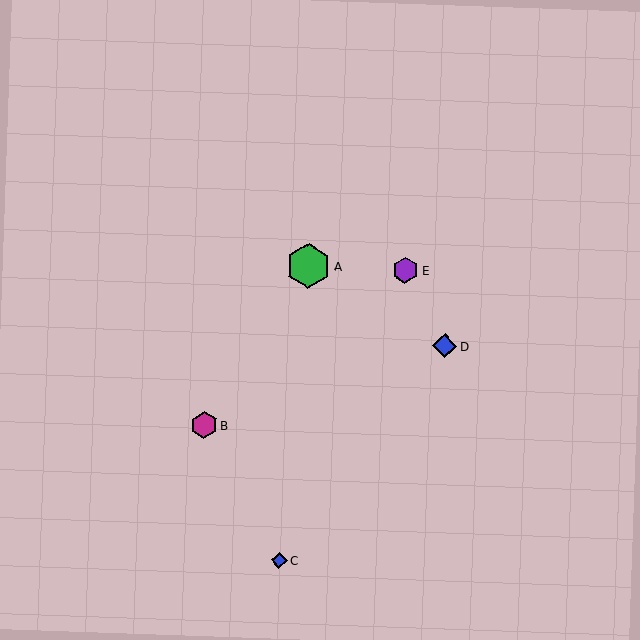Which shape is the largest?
The green hexagon (labeled A) is the largest.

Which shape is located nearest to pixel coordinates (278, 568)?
The blue diamond (labeled C) at (279, 560) is nearest to that location.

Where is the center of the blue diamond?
The center of the blue diamond is at (279, 560).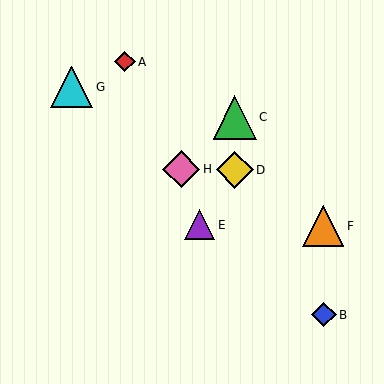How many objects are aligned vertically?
2 objects (C, D) are aligned vertically.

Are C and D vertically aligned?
Yes, both are at x≈235.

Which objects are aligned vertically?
Objects C, D are aligned vertically.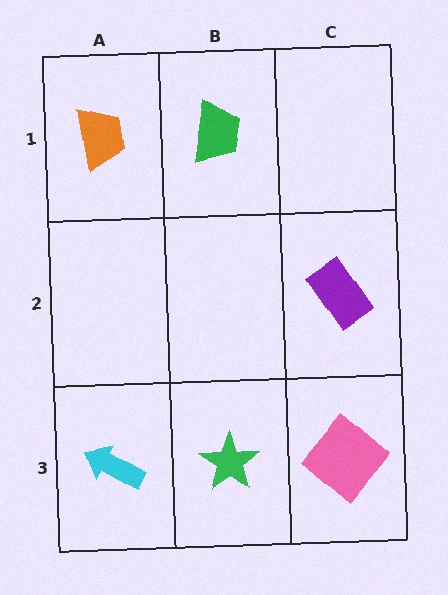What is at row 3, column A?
A cyan arrow.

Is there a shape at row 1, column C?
No, that cell is empty.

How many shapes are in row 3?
3 shapes.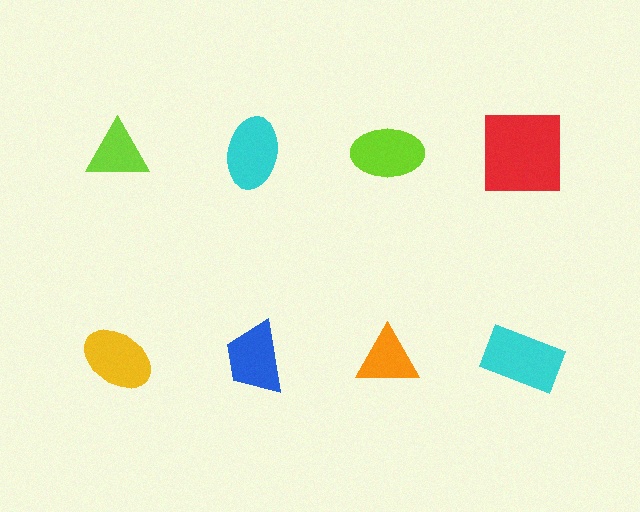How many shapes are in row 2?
4 shapes.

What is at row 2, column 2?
A blue trapezoid.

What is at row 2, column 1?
A yellow ellipse.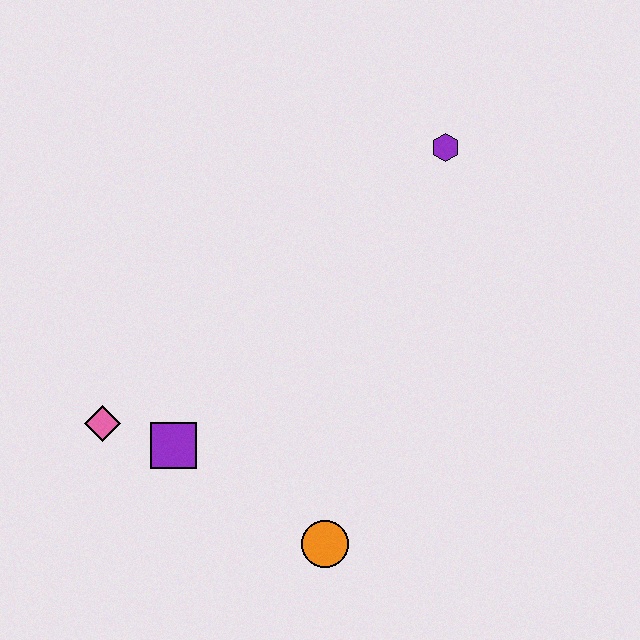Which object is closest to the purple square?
The pink diamond is closest to the purple square.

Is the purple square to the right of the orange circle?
No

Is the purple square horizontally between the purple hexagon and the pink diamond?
Yes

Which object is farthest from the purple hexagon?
The pink diamond is farthest from the purple hexagon.